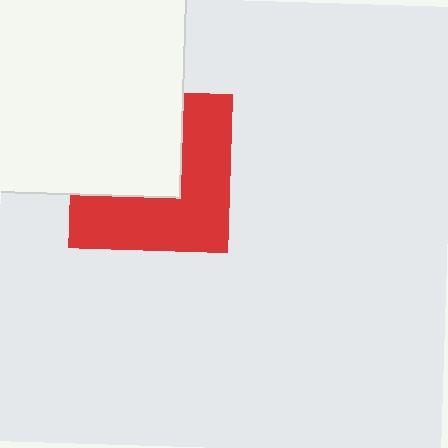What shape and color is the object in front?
The object in front is a white square.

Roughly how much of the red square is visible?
About half of it is visible (roughly 54%).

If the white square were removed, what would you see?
You would see the complete red square.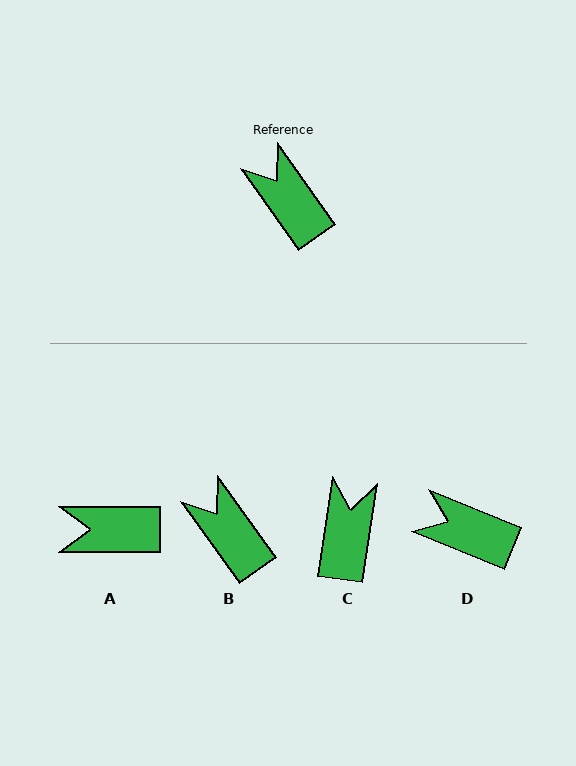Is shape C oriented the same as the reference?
No, it is off by about 44 degrees.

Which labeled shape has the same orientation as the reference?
B.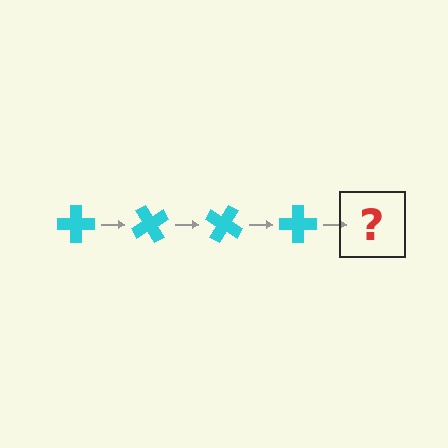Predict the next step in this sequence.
The next step is a cyan cross rotated 240 degrees.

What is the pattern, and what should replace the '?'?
The pattern is that the cross rotates 60 degrees each step. The '?' should be a cyan cross rotated 240 degrees.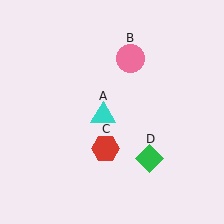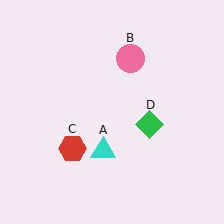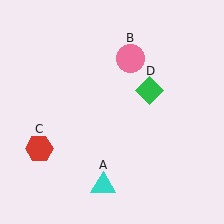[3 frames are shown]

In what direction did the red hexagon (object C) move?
The red hexagon (object C) moved left.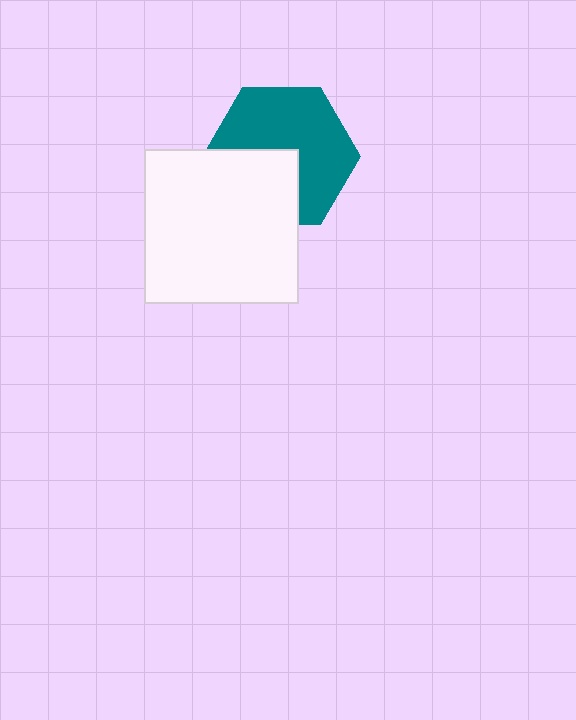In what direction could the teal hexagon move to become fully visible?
The teal hexagon could move up. That would shift it out from behind the white square entirely.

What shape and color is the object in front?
The object in front is a white square.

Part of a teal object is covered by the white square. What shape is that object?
It is a hexagon.